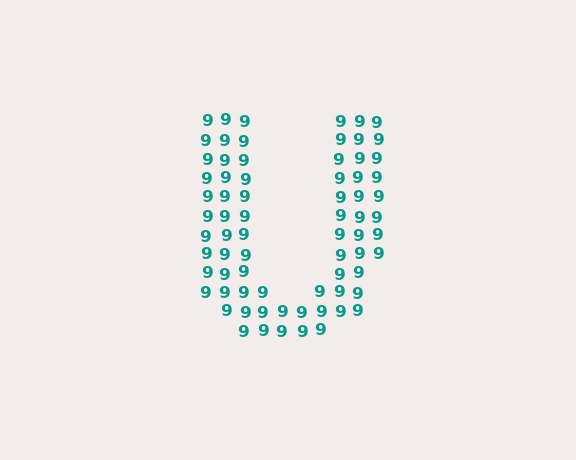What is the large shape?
The large shape is the letter U.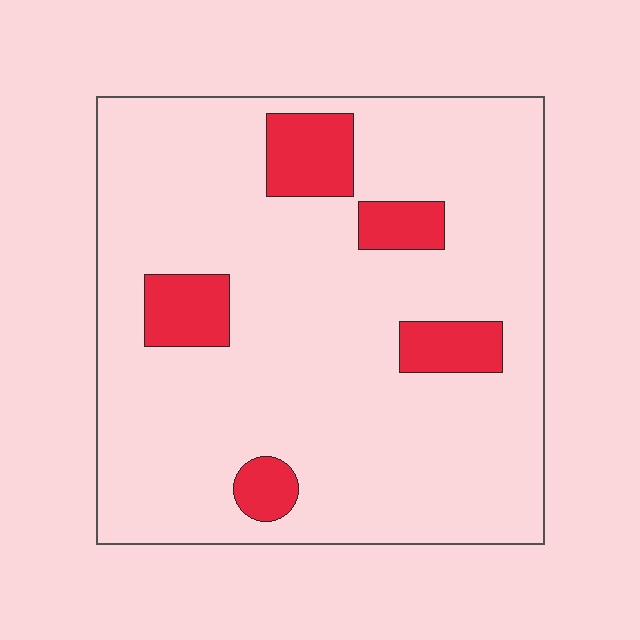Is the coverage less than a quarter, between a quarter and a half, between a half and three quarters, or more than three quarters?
Less than a quarter.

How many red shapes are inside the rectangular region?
5.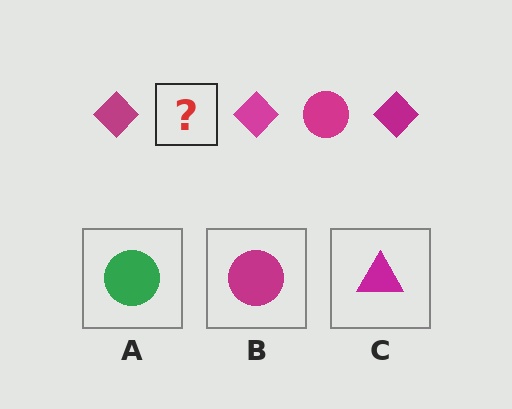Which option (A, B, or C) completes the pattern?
B.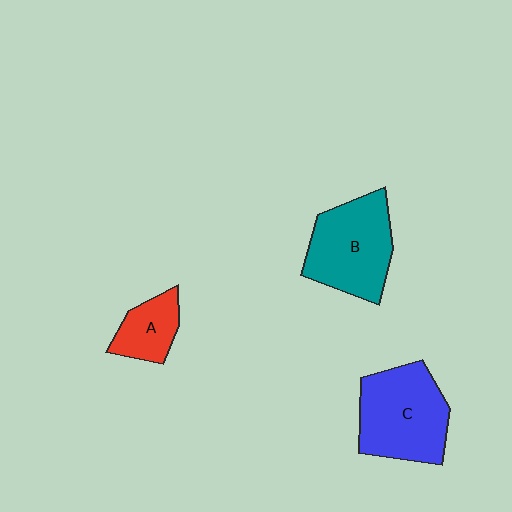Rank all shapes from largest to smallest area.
From largest to smallest: C (blue), B (teal), A (red).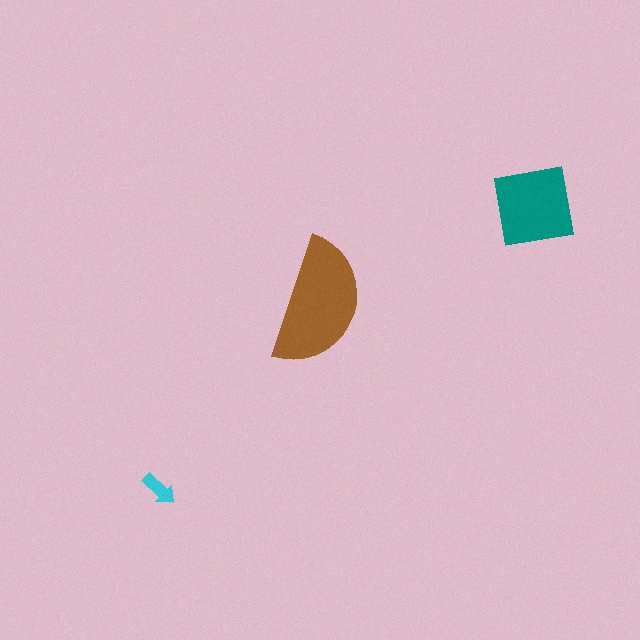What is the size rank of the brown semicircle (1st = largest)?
1st.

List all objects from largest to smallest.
The brown semicircle, the teal square, the cyan arrow.